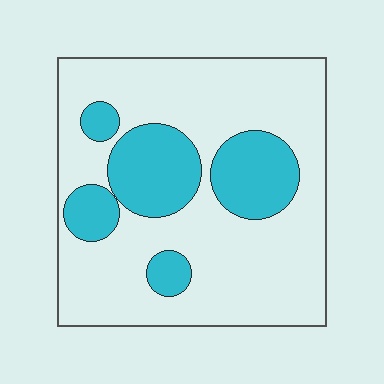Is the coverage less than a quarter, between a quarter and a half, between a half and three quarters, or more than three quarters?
Between a quarter and a half.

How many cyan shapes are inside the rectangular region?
5.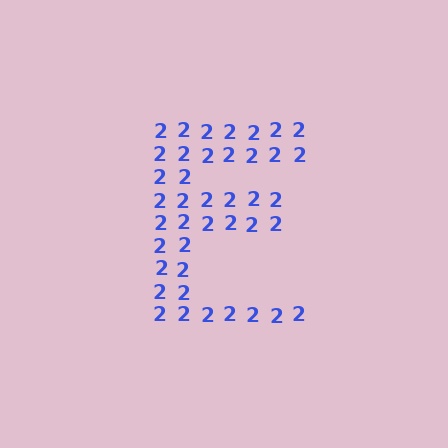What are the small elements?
The small elements are digit 2's.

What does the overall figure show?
The overall figure shows the letter E.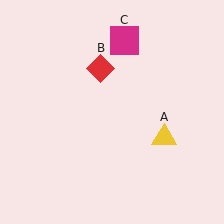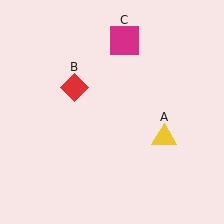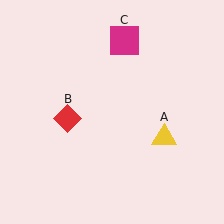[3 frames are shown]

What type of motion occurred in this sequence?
The red diamond (object B) rotated counterclockwise around the center of the scene.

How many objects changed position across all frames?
1 object changed position: red diamond (object B).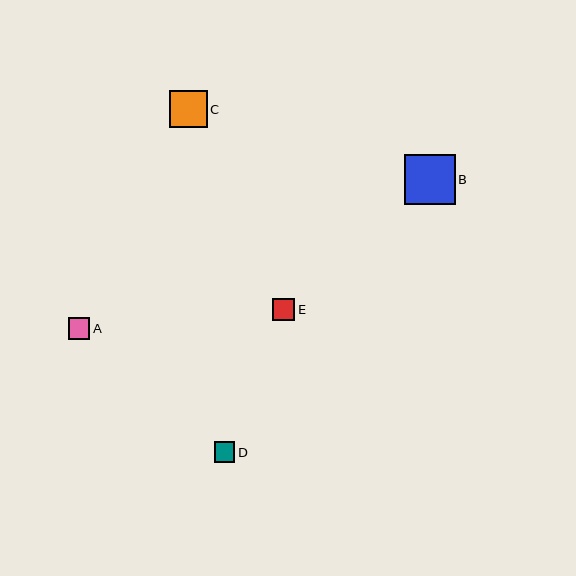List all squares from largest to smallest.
From largest to smallest: B, C, E, A, D.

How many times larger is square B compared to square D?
Square B is approximately 2.4 times the size of square D.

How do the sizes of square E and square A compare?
Square E and square A are approximately the same size.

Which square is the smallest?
Square D is the smallest with a size of approximately 21 pixels.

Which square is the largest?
Square B is the largest with a size of approximately 50 pixels.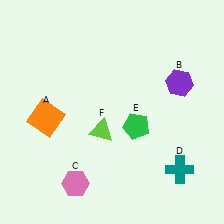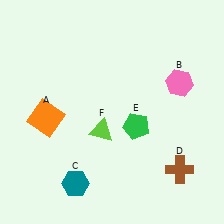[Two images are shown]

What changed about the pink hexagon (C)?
In Image 1, C is pink. In Image 2, it changed to teal.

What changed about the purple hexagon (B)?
In Image 1, B is purple. In Image 2, it changed to pink.